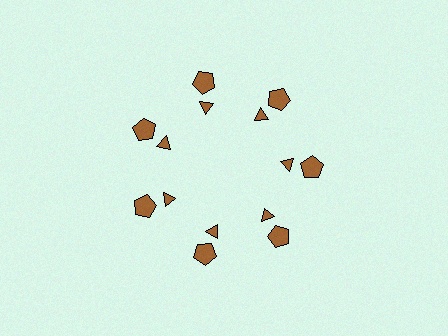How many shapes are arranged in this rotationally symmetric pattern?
There are 14 shapes, arranged in 7 groups of 2.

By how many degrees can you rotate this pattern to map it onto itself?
The pattern maps onto itself every 51 degrees of rotation.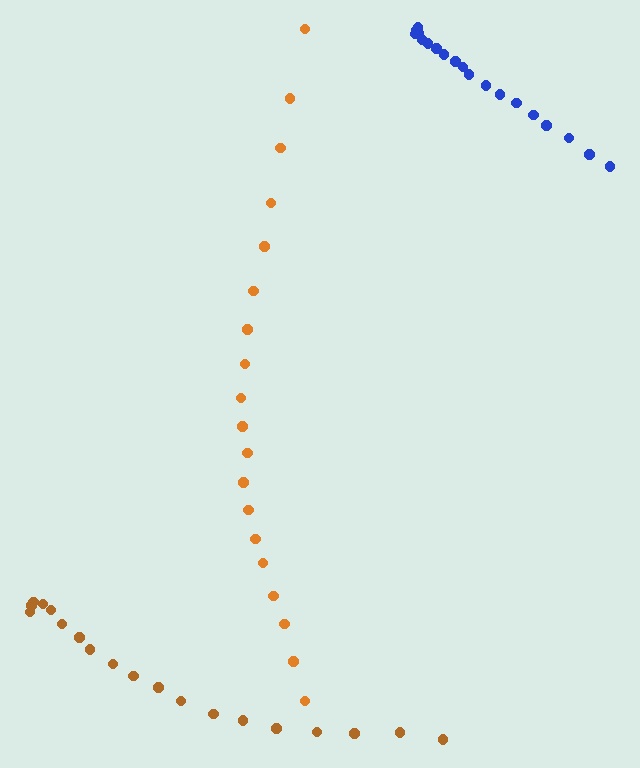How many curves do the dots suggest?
There are 3 distinct paths.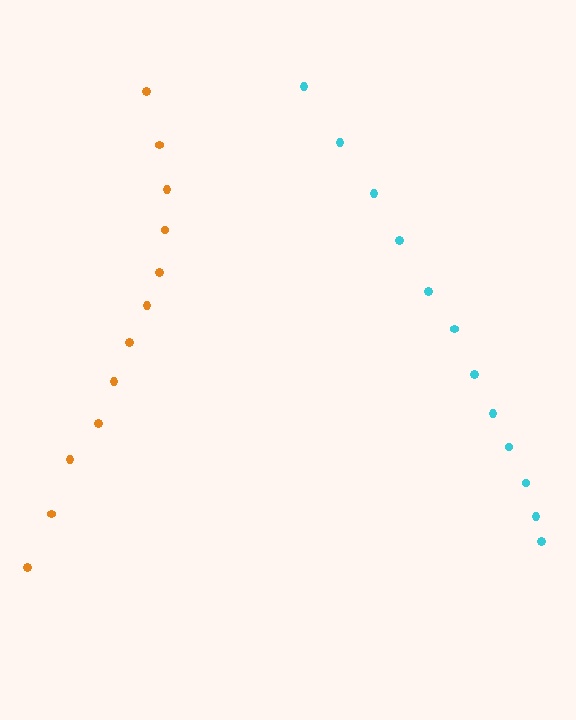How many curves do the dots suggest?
There are 2 distinct paths.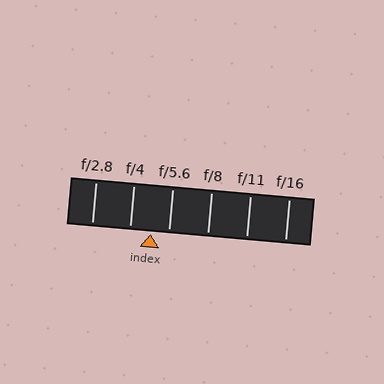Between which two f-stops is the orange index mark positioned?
The index mark is between f/4 and f/5.6.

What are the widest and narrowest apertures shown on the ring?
The widest aperture shown is f/2.8 and the narrowest is f/16.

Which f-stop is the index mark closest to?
The index mark is closest to f/5.6.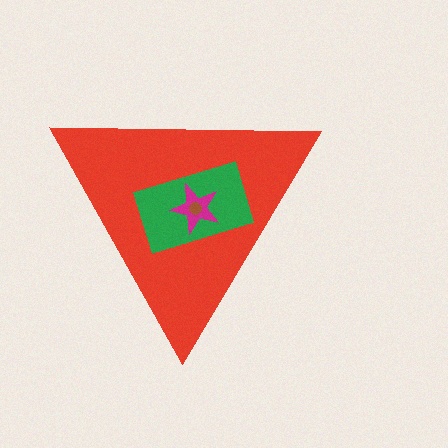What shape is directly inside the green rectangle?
The magenta star.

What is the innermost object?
The brown circle.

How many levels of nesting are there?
4.